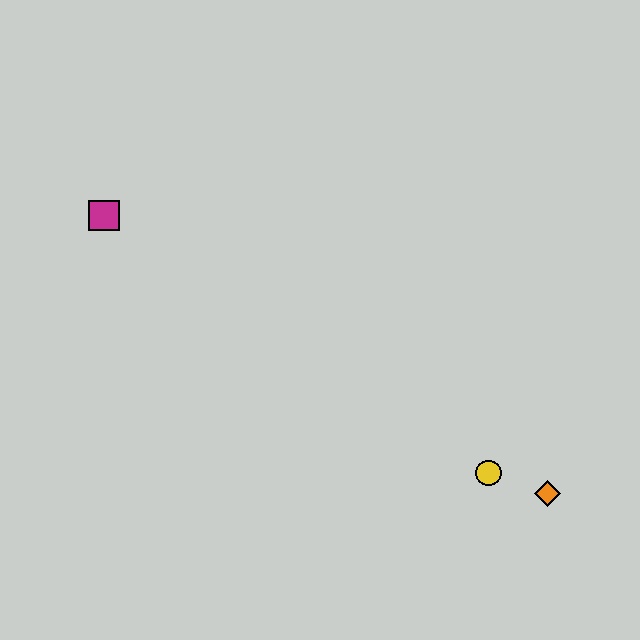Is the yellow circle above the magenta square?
No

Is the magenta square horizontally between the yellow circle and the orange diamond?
No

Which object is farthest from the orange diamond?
The magenta square is farthest from the orange diamond.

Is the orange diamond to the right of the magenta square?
Yes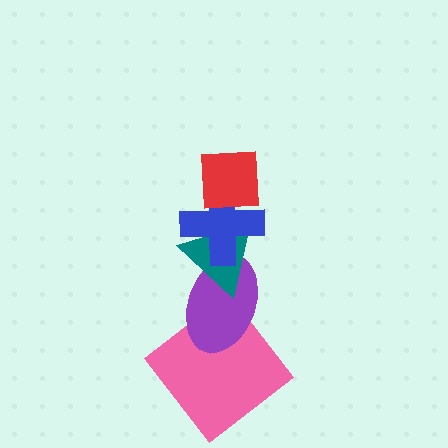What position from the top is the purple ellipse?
The purple ellipse is 4th from the top.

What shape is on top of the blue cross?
The red square is on top of the blue cross.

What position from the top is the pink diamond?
The pink diamond is 5th from the top.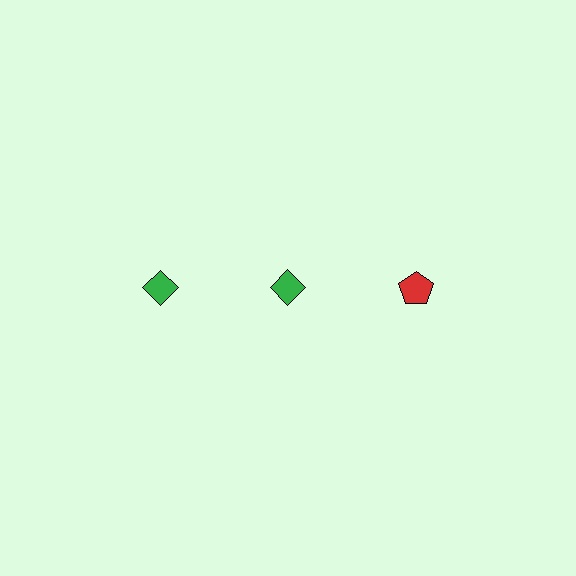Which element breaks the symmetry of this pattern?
The red pentagon in the top row, center column breaks the symmetry. All other shapes are green diamonds.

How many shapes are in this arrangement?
There are 3 shapes arranged in a grid pattern.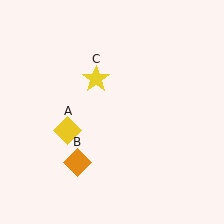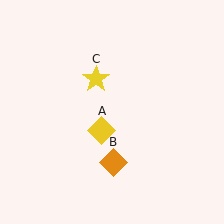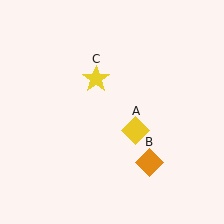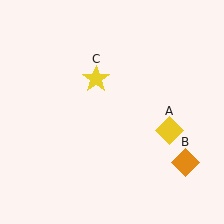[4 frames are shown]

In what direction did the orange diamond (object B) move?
The orange diamond (object B) moved right.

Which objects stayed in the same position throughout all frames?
Yellow star (object C) remained stationary.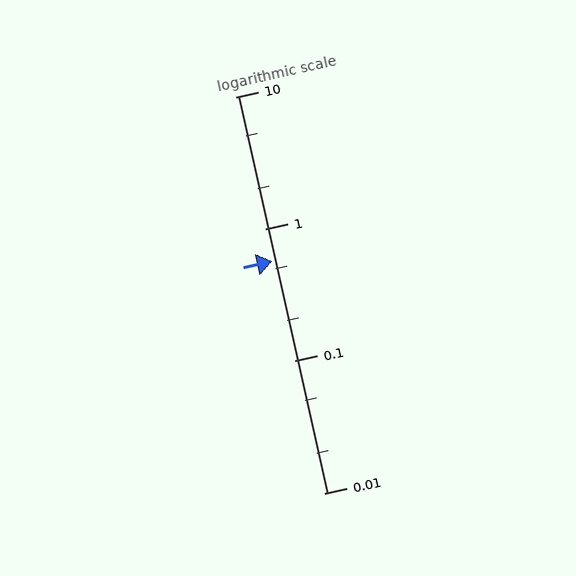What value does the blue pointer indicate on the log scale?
The pointer indicates approximately 0.57.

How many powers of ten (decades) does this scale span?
The scale spans 3 decades, from 0.01 to 10.